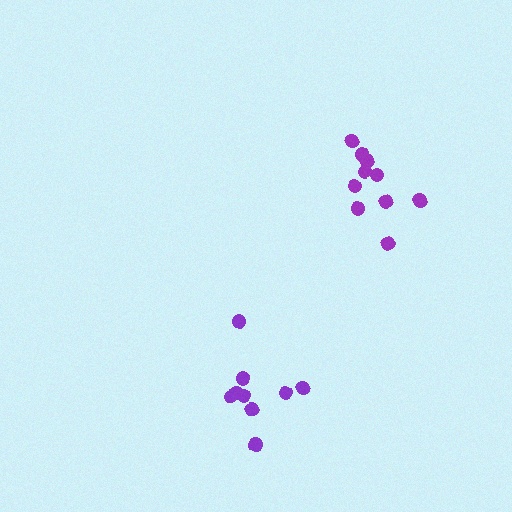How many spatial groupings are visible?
There are 2 spatial groupings.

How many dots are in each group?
Group 1: 9 dots, Group 2: 10 dots (19 total).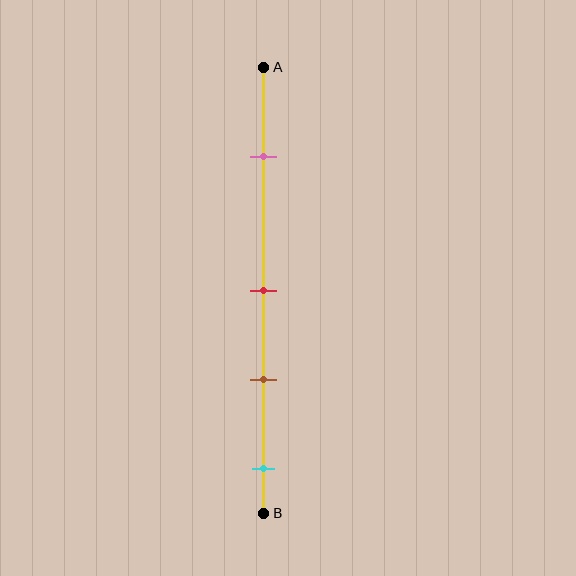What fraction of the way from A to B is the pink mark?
The pink mark is approximately 20% (0.2) of the way from A to B.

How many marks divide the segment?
There are 4 marks dividing the segment.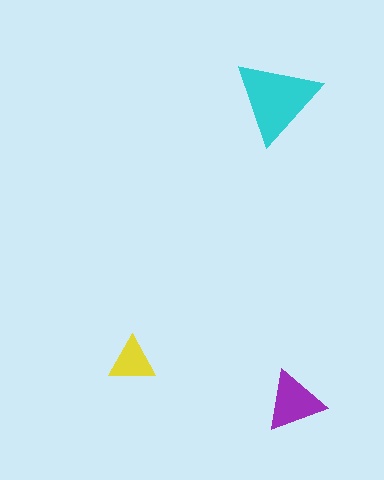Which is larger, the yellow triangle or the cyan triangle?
The cyan one.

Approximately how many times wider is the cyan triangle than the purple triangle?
About 1.5 times wider.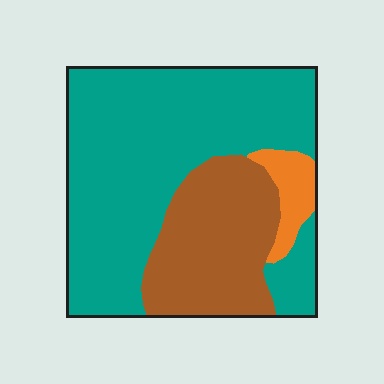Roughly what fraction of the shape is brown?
Brown takes up between a quarter and a half of the shape.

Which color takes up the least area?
Orange, at roughly 5%.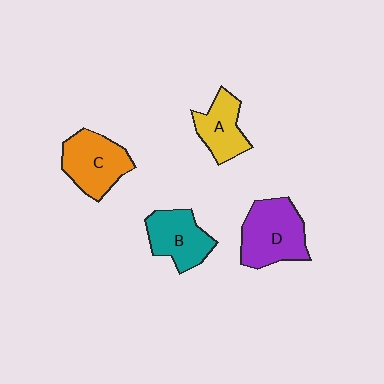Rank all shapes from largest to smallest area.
From largest to smallest: D (purple), C (orange), B (teal), A (yellow).